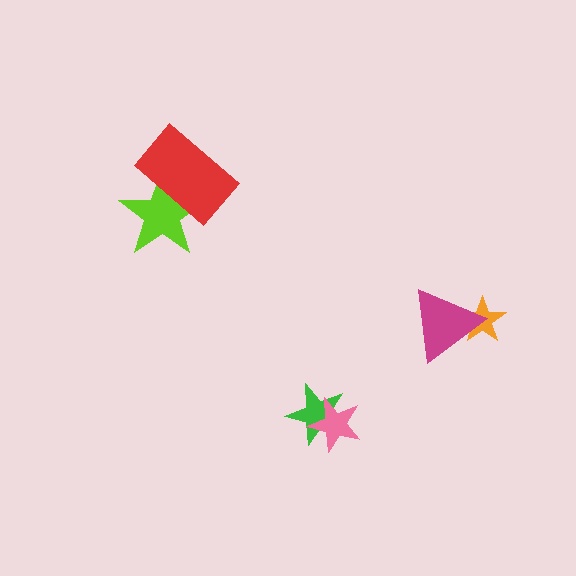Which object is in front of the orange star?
The magenta triangle is in front of the orange star.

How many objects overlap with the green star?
1 object overlaps with the green star.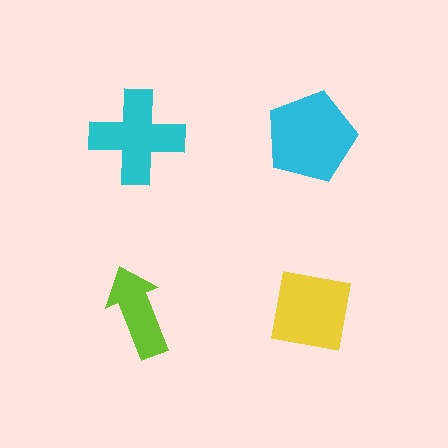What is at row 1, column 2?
A cyan pentagon.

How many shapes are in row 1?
2 shapes.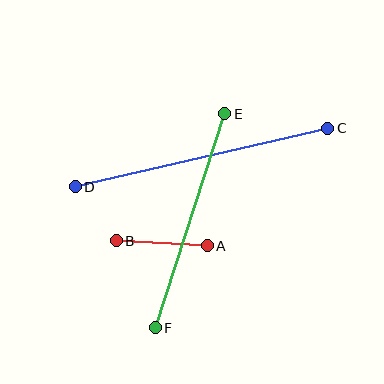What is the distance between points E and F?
The distance is approximately 225 pixels.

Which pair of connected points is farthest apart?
Points C and D are farthest apart.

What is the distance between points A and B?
The distance is approximately 91 pixels.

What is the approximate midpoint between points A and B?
The midpoint is at approximately (162, 243) pixels.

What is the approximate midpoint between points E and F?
The midpoint is at approximately (190, 221) pixels.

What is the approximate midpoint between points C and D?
The midpoint is at approximately (202, 158) pixels.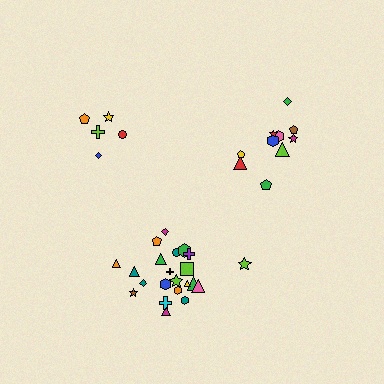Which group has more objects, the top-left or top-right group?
The top-right group.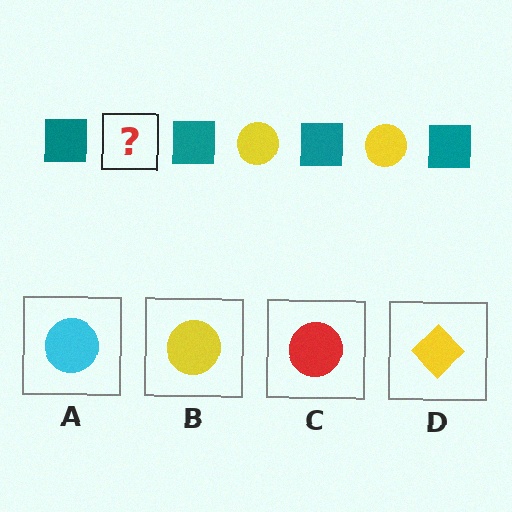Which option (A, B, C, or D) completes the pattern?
B.